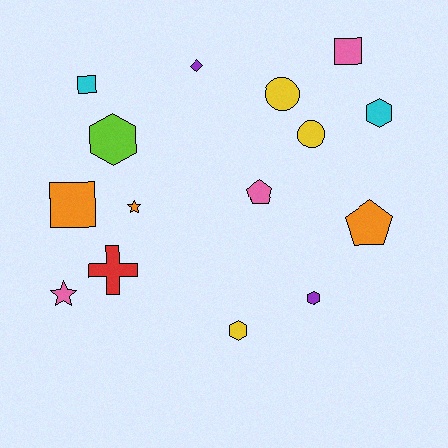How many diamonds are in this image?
There is 1 diamond.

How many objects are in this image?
There are 15 objects.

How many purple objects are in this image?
There are 2 purple objects.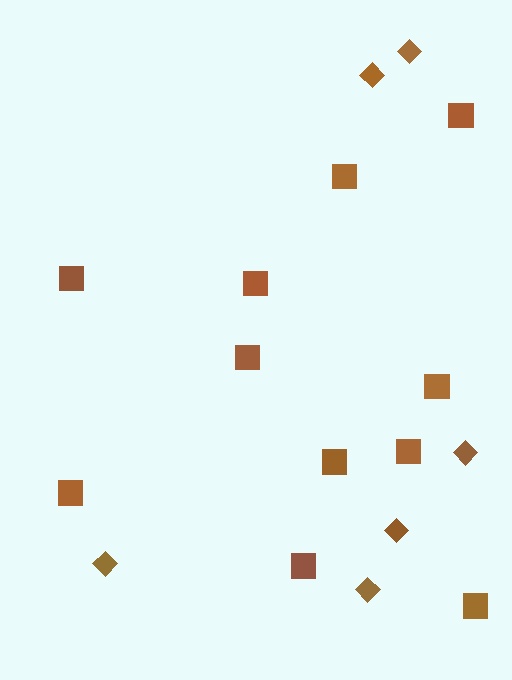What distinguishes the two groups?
There are 2 groups: one group of squares (11) and one group of diamonds (6).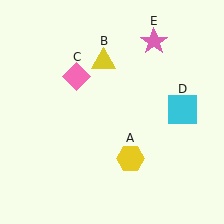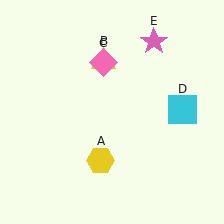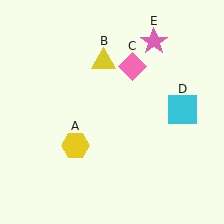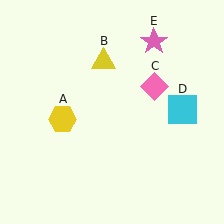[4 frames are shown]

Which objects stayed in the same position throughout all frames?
Yellow triangle (object B) and cyan square (object D) and pink star (object E) remained stationary.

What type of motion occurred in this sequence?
The yellow hexagon (object A), pink diamond (object C) rotated clockwise around the center of the scene.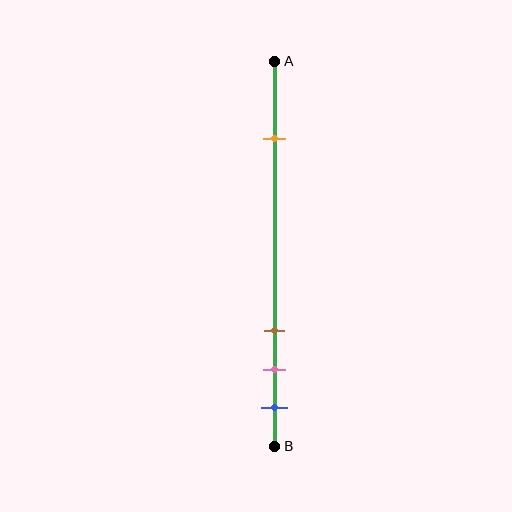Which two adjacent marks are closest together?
The pink and blue marks are the closest adjacent pair.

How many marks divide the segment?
There are 4 marks dividing the segment.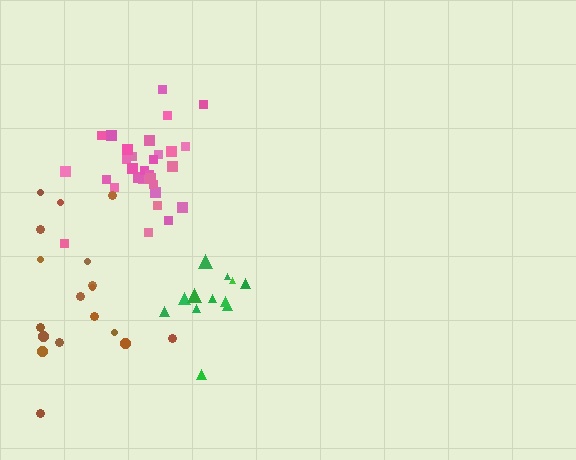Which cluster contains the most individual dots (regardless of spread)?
Pink (30).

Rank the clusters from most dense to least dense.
pink, green, brown.